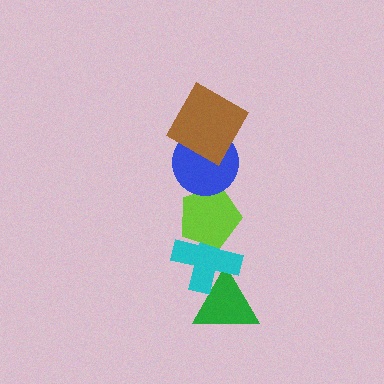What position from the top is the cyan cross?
The cyan cross is 4th from the top.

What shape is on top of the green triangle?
The cyan cross is on top of the green triangle.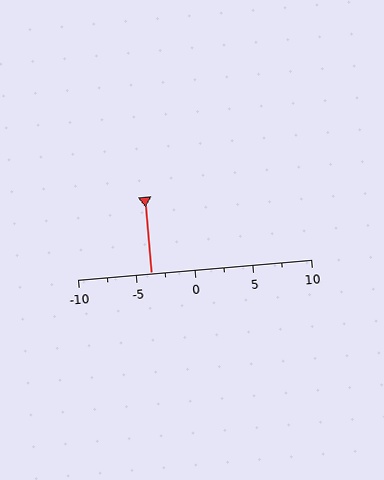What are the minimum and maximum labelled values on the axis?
The axis runs from -10 to 10.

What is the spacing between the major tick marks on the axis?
The major ticks are spaced 5 apart.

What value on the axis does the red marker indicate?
The marker indicates approximately -3.8.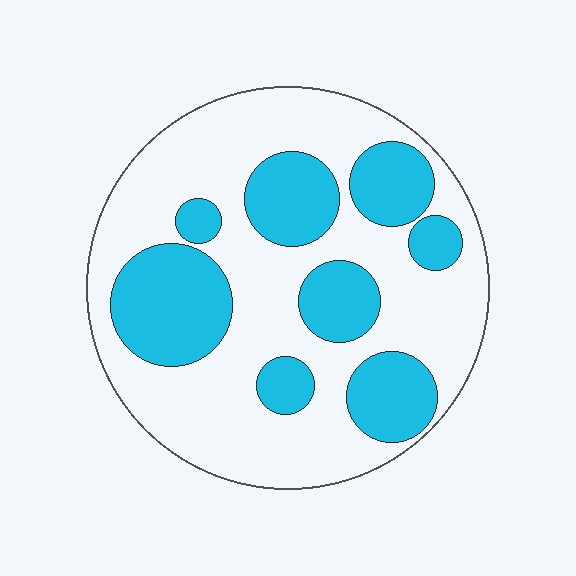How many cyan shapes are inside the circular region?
8.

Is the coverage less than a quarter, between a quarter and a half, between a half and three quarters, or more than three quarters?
Between a quarter and a half.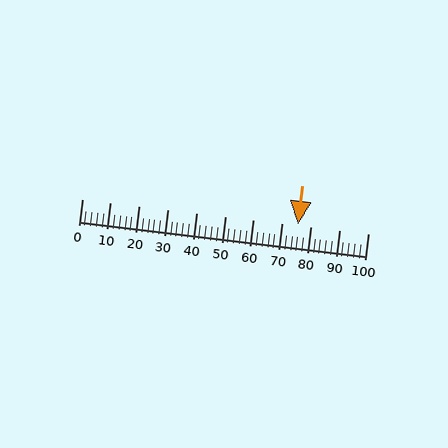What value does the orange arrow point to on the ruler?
The orange arrow points to approximately 75.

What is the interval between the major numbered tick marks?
The major tick marks are spaced 10 units apart.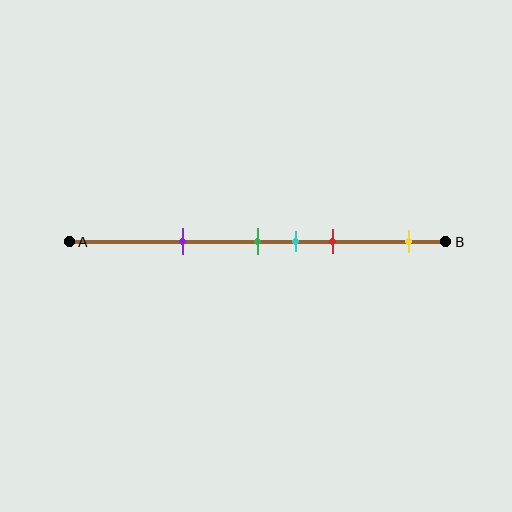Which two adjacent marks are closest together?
The green and cyan marks are the closest adjacent pair.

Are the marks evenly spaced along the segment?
No, the marks are not evenly spaced.